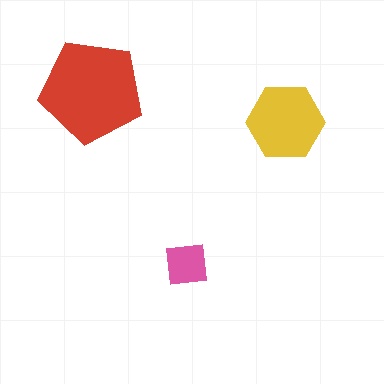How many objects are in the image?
There are 3 objects in the image.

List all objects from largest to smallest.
The red pentagon, the yellow hexagon, the pink square.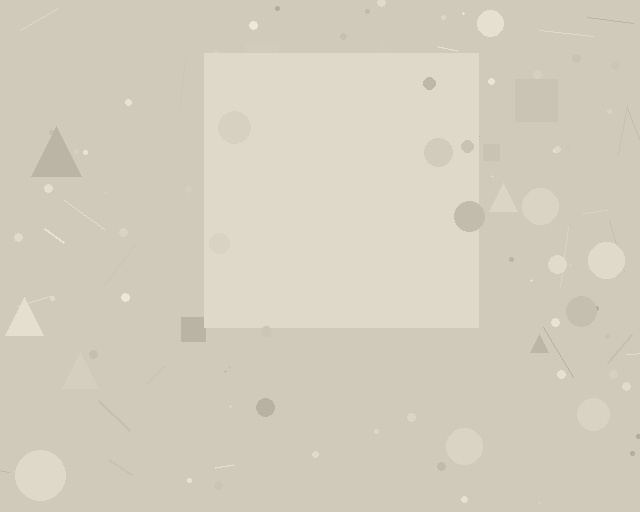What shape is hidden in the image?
A square is hidden in the image.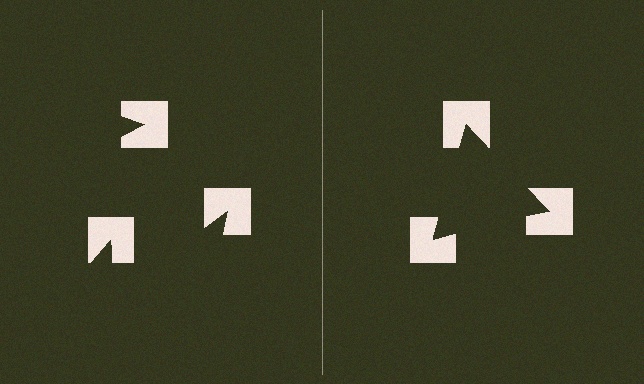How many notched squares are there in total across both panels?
6 — 3 on each side.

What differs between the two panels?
The notched squares are positioned identically on both sides; only the wedge orientations differ. On the right they align to a triangle; on the left they are misaligned.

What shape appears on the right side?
An illusory triangle.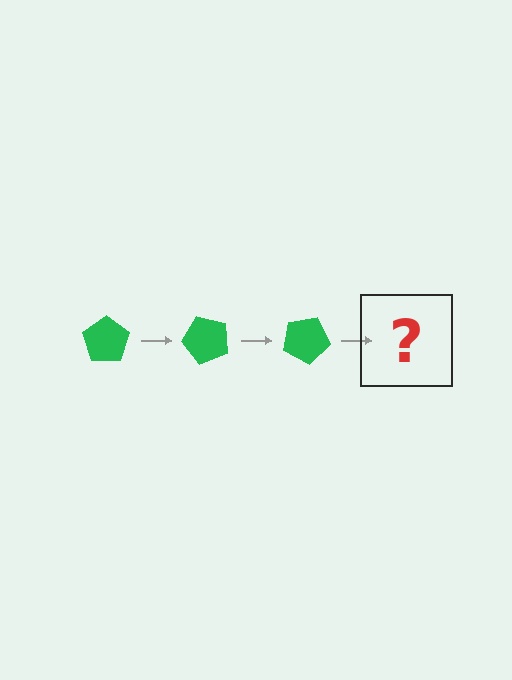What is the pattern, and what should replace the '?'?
The pattern is that the pentagon rotates 50 degrees each step. The '?' should be a green pentagon rotated 150 degrees.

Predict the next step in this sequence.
The next step is a green pentagon rotated 150 degrees.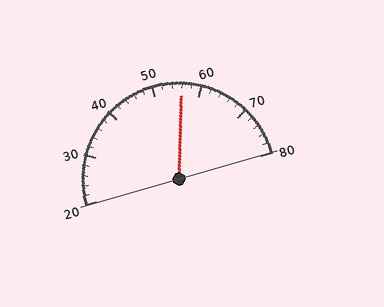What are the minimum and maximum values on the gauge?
The gauge ranges from 20 to 80.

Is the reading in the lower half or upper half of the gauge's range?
The reading is in the upper half of the range (20 to 80).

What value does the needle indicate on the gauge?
The needle indicates approximately 56.